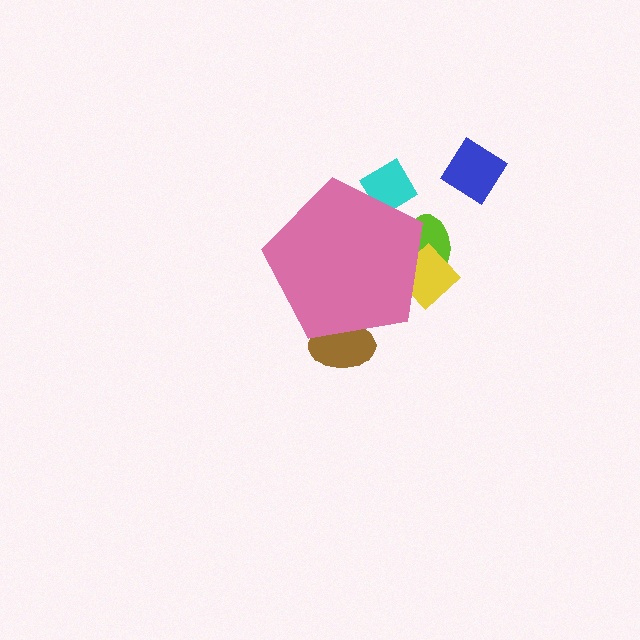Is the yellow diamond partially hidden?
Yes, the yellow diamond is partially hidden behind the pink pentagon.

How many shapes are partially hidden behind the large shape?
5 shapes are partially hidden.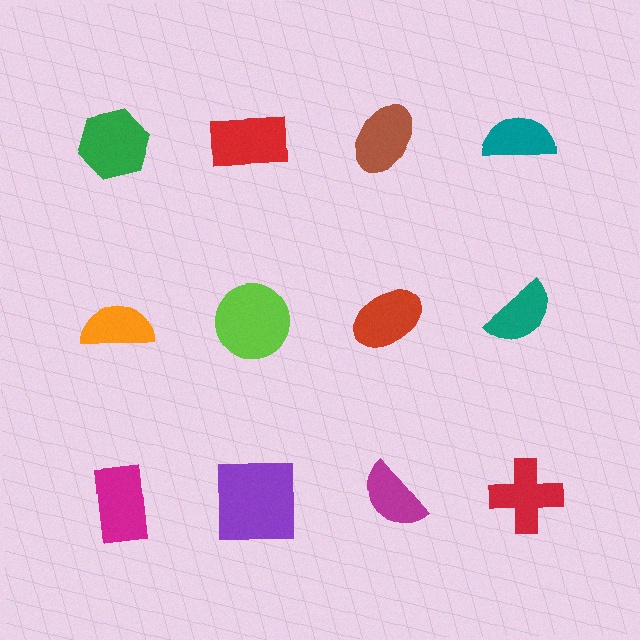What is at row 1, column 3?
A brown ellipse.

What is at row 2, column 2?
A lime circle.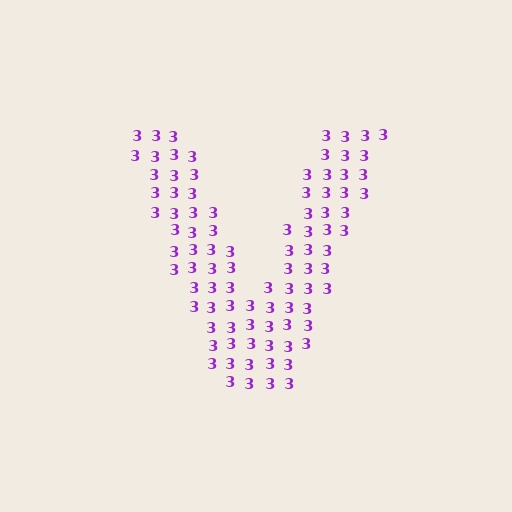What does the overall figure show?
The overall figure shows the letter V.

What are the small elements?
The small elements are digit 3's.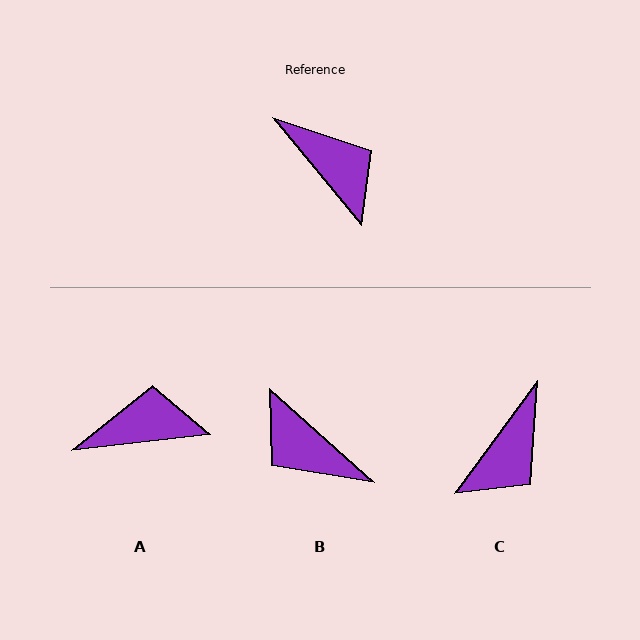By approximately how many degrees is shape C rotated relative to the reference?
Approximately 76 degrees clockwise.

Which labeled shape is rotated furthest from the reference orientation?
B, about 171 degrees away.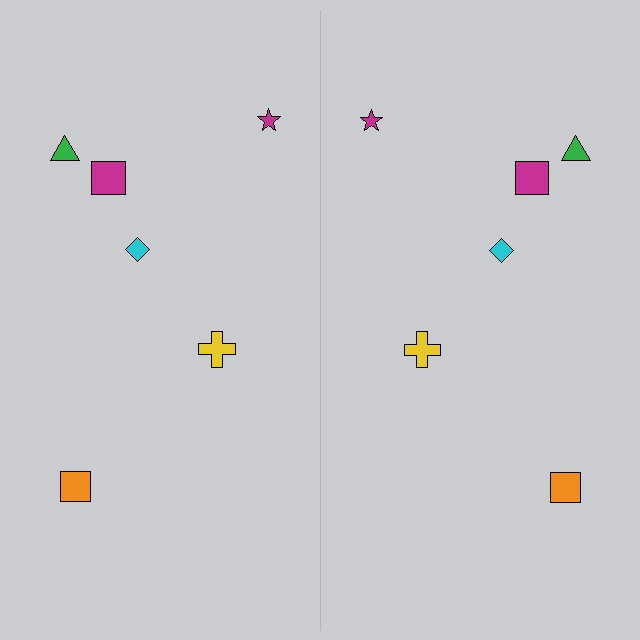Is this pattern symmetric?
Yes, this pattern has bilateral (reflection) symmetry.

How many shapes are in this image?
There are 12 shapes in this image.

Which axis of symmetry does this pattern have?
The pattern has a vertical axis of symmetry running through the center of the image.